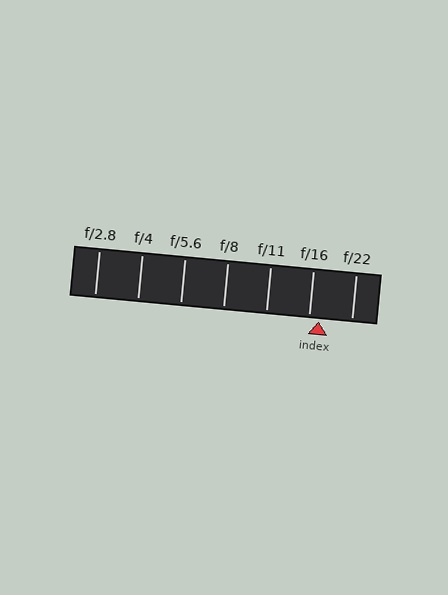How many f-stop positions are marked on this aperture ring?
There are 7 f-stop positions marked.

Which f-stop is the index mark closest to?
The index mark is closest to f/16.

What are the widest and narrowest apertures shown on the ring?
The widest aperture shown is f/2.8 and the narrowest is f/22.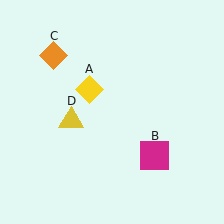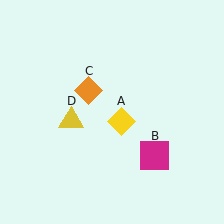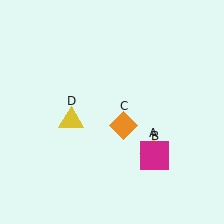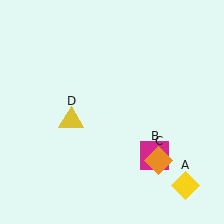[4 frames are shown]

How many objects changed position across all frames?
2 objects changed position: yellow diamond (object A), orange diamond (object C).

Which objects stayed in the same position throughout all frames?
Magenta square (object B) and yellow triangle (object D) remained stationary.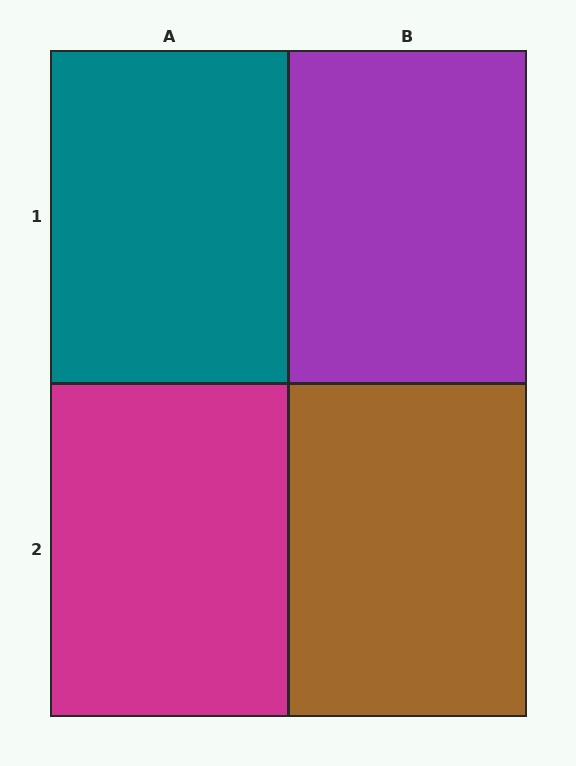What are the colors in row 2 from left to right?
Magenta, brown.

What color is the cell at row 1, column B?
Purple.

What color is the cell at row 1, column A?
Teal.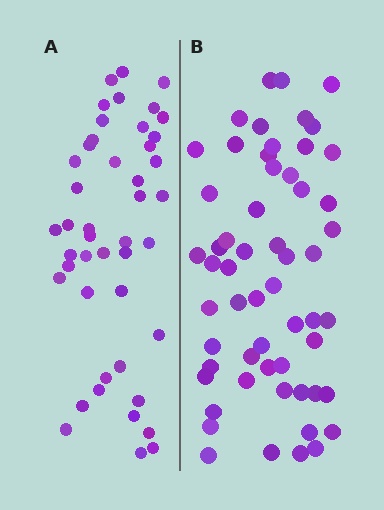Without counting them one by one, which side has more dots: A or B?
Region B (the right region) has more dots.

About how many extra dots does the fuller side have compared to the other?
Region B has roughly 12 or so more dots than region A.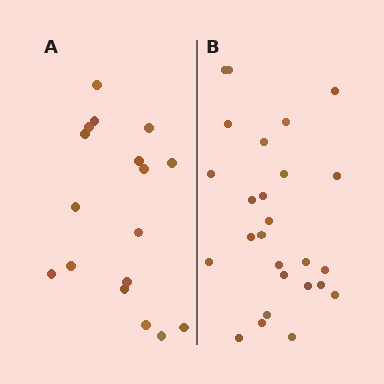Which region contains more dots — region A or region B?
Region B (the right region) has more dots.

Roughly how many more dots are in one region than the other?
Region B has roughly 8 or so more dots than region A.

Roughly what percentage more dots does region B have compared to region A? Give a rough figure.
About 55% more.